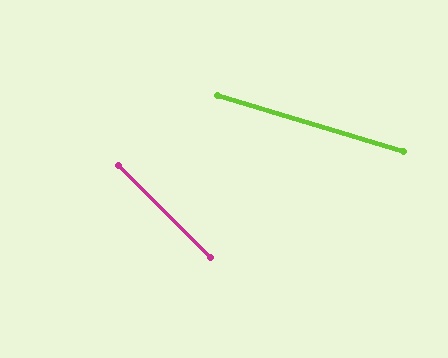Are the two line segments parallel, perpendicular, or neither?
Neither parallel nor perpendicular — they differ by about 28°.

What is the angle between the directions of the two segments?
Approximately 28 degrees.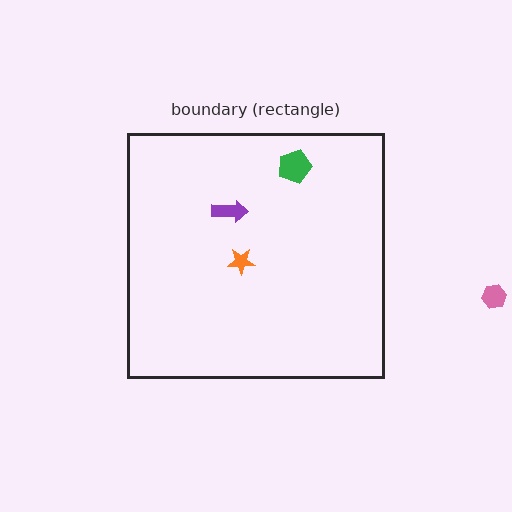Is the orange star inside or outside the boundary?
Inside.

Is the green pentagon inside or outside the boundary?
Inside.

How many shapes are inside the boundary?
3 inside, 1 outside.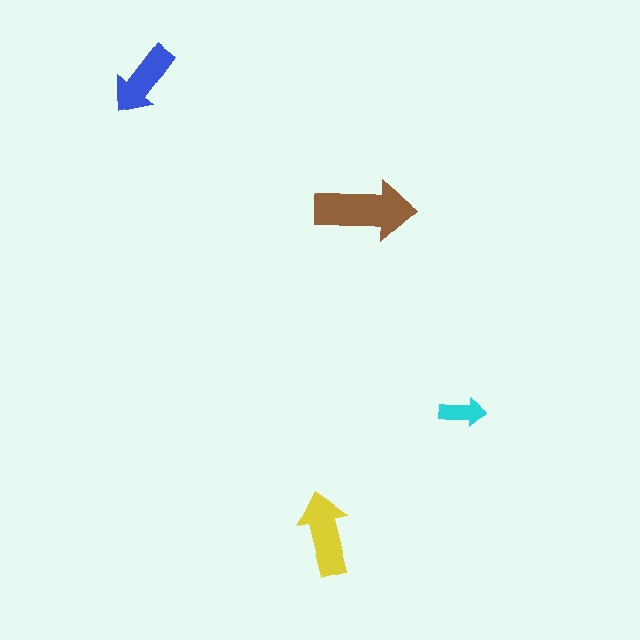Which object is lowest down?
The yellow arrow is bottommost.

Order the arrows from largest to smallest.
the brown one, the yellow one, the blue one, the cyan one.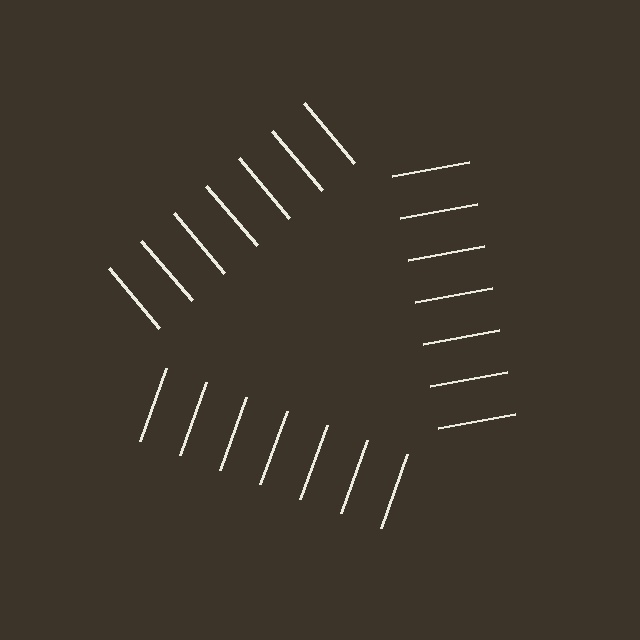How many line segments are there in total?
21 — 7 along each of the 3 edges.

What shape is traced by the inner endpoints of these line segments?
An illusory triangle — the line segments terminate on its edges but no continuous stroke is drawn.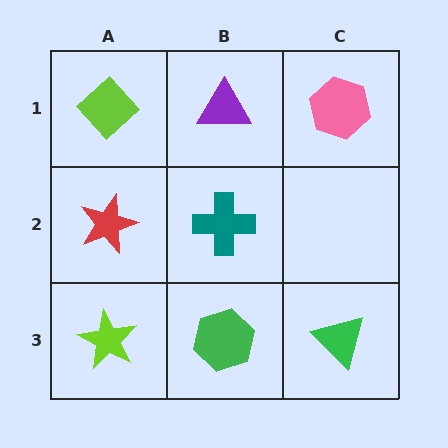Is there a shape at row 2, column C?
No, that cell is empty.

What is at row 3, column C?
A green triangle.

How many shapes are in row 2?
2 shapes.